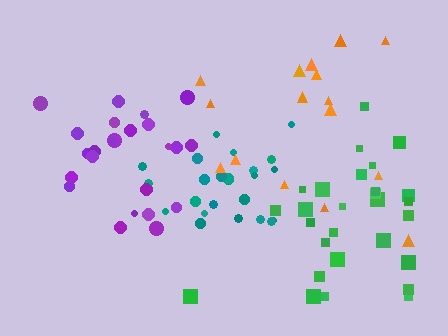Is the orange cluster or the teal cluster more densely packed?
Teal.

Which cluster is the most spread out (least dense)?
Orange.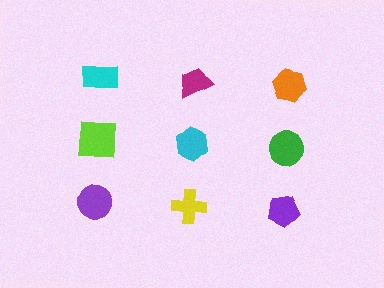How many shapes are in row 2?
3 shapes.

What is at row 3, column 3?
A purple pentagon.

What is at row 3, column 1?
A purple circle.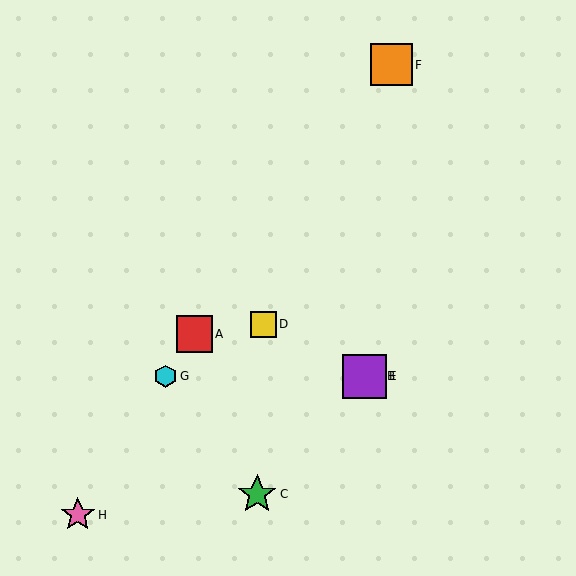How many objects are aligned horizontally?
3 objects (B, E, G) are aligned horizontally.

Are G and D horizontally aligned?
No, G is at y≈376 and D is at y≈324.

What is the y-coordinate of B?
Object B is at y≈376.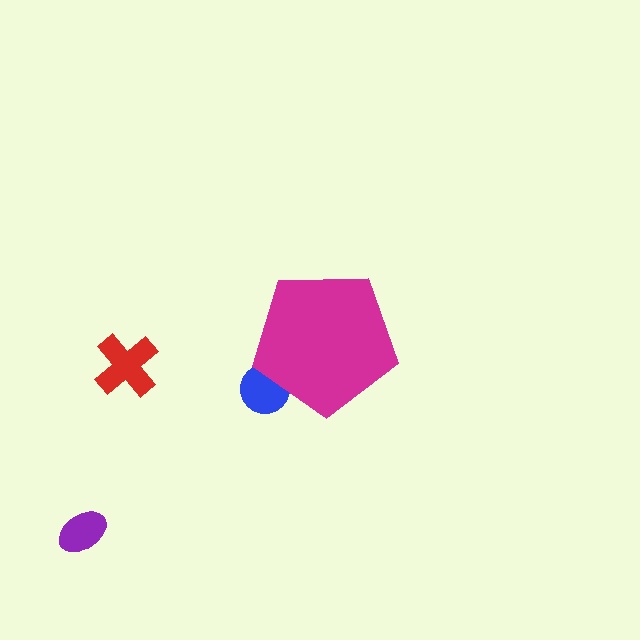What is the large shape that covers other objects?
A magenta pentagon.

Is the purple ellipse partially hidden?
No, the purple ellipse is fully visible.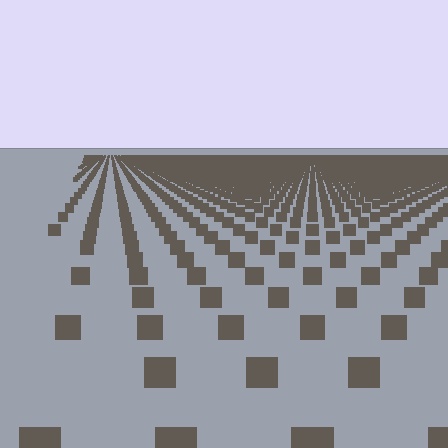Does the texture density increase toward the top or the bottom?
Density increases toward the top.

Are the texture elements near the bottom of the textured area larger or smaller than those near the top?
Larger. Near the bottom, elements are closer to the viewer and appear at a bigger on-screen size.